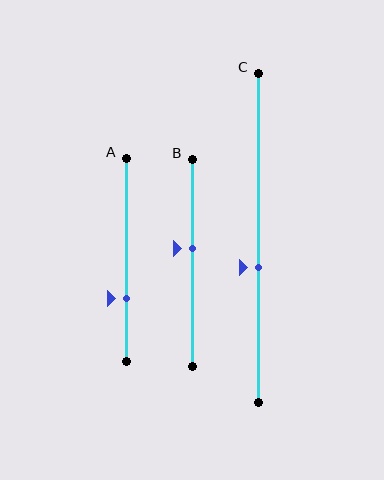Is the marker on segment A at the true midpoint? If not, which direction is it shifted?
No, the marker on segment A is shifted downward by about 19% of the segment length.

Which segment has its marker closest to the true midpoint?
Segment B has its marker closest to the true midpoint.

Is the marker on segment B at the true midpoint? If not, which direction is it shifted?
No, the marker on segment B is shifted upward by about 7% of the segment length.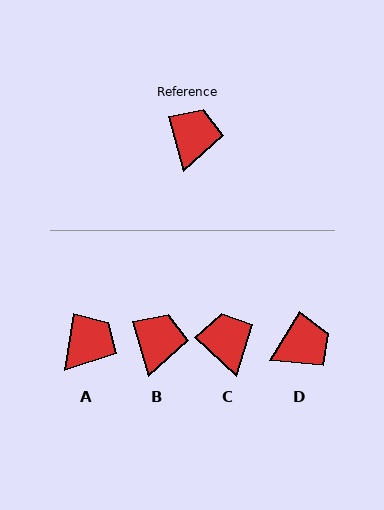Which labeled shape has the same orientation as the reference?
B.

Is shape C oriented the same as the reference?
No, it is off by about 31 degrees.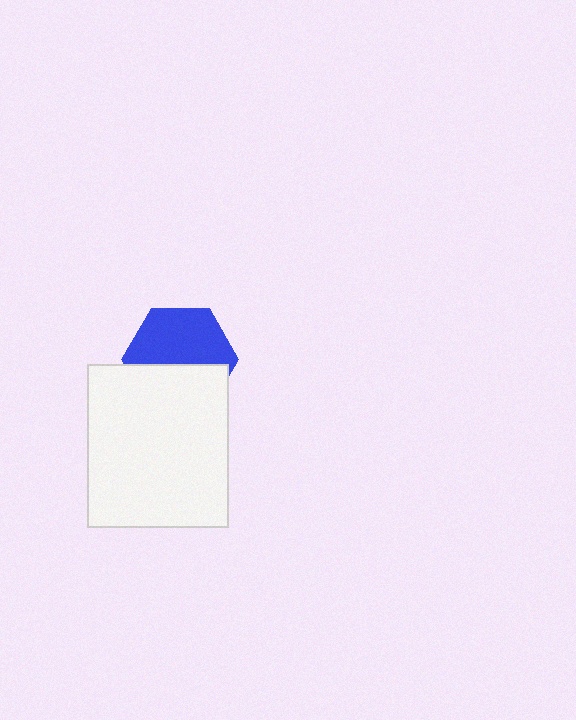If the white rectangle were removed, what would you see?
You would see the complete blue hexagon.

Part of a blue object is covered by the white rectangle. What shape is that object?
It is a hexagon.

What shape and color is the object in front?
The object in front is a white rectangle.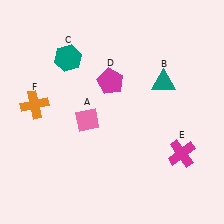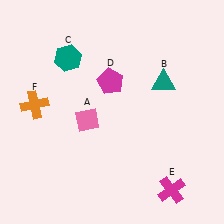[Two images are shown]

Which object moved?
The magenta cross (E) moved down.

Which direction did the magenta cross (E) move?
The magenta cross (E) moved down.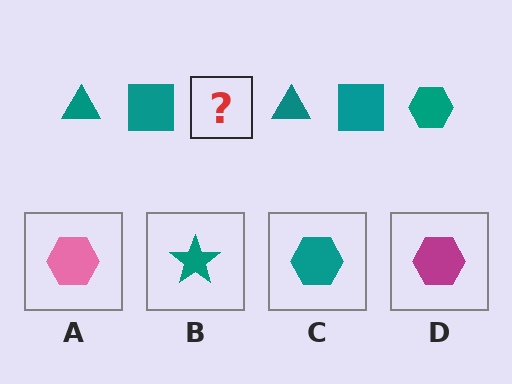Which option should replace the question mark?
Option C.